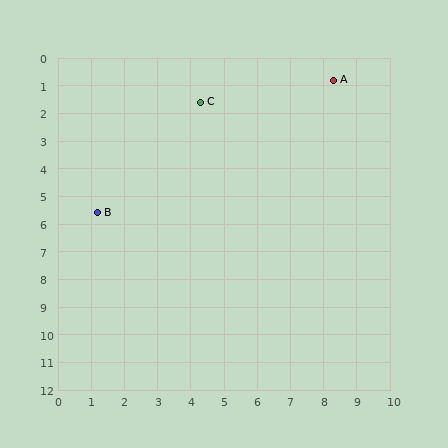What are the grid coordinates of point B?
Point B is at approximately (1.2, 5.6).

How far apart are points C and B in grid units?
Points C and B are about 5.1 grid units apart.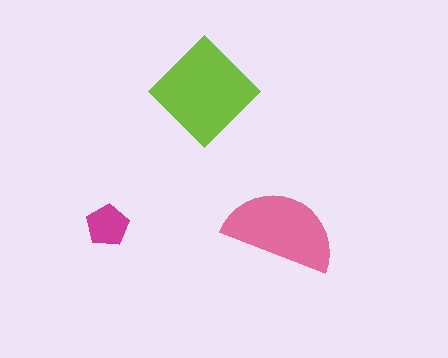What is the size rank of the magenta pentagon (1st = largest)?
3rd.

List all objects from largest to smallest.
The lime diamond, the pink semicircle, the magenta pentagon.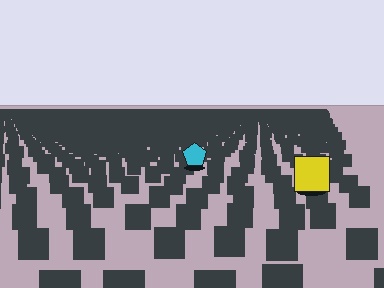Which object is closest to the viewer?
The yellow square is closest. The texture marks near it are larger and more spread out.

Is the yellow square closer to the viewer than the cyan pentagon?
Yes. The yellow square is closer — you can tell from the texture gradient: the ground texture is coarser near it.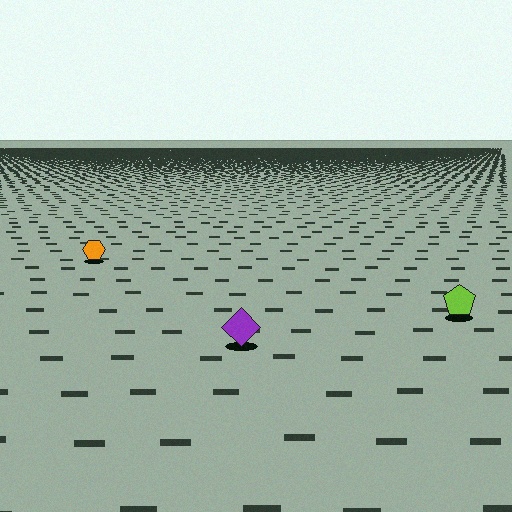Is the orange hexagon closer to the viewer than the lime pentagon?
No. The lime pentagon is closer — you can tell from the texture gradient: the ground texture is coarser near it.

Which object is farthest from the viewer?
The orange hexagon is farthest from the viewer. It appears smaller and the ground texture around it is denser.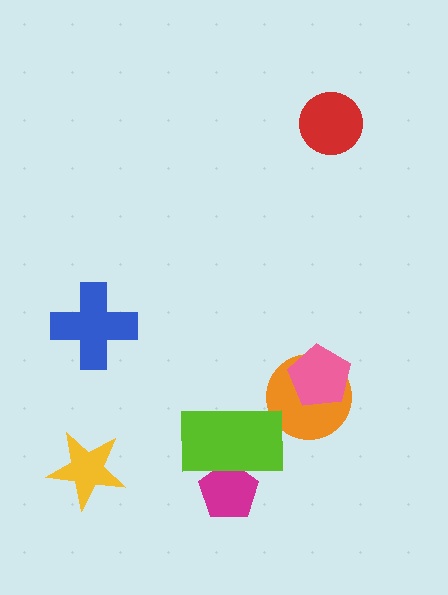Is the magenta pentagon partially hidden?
Yes, it is partially covered by another shape.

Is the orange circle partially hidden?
Yes, it is partially covered by another shape.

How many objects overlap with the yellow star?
0 objects overlap with the yellow star.